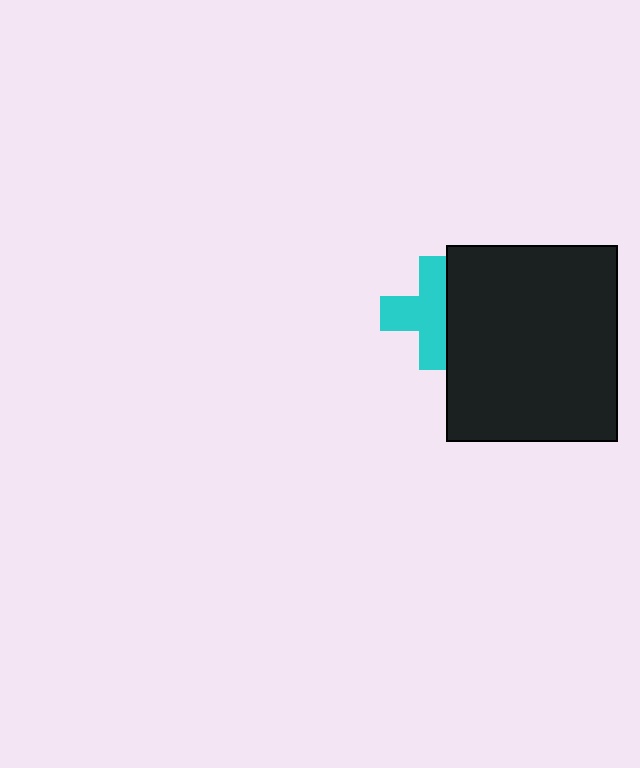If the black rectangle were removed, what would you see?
You would see the complete cyan cross.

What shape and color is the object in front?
The object in front is a black rectangle.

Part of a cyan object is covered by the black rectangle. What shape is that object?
It is a cross.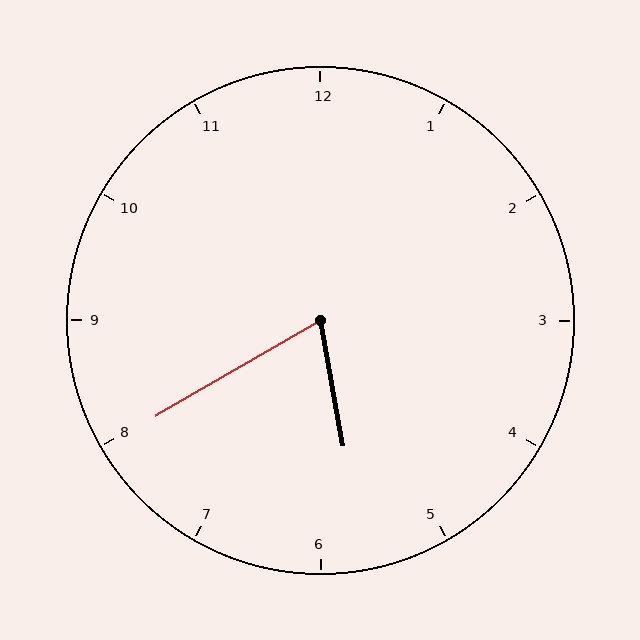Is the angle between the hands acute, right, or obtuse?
It is acute.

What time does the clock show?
5:40.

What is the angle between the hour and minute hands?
Approximately 70 degrees.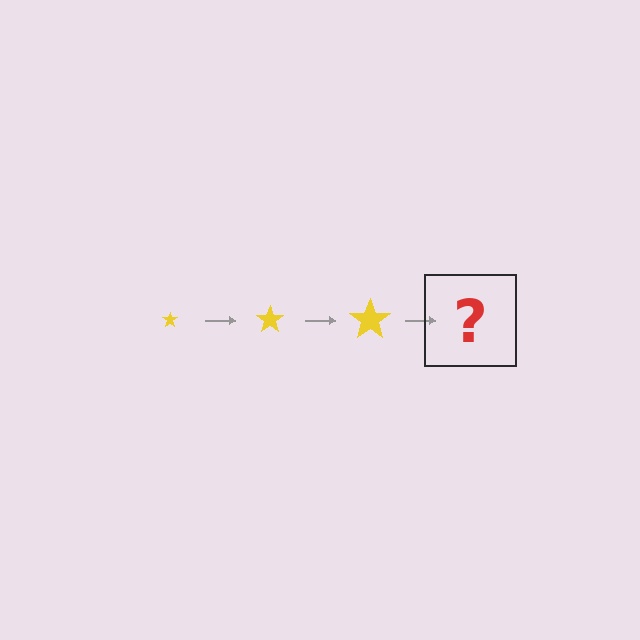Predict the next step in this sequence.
The next step is a yellow star, larger than the previous one.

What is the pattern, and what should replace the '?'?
The pattern is that the star gets progressively larger each step. The '?' should be a yellow star, larger than the previous one.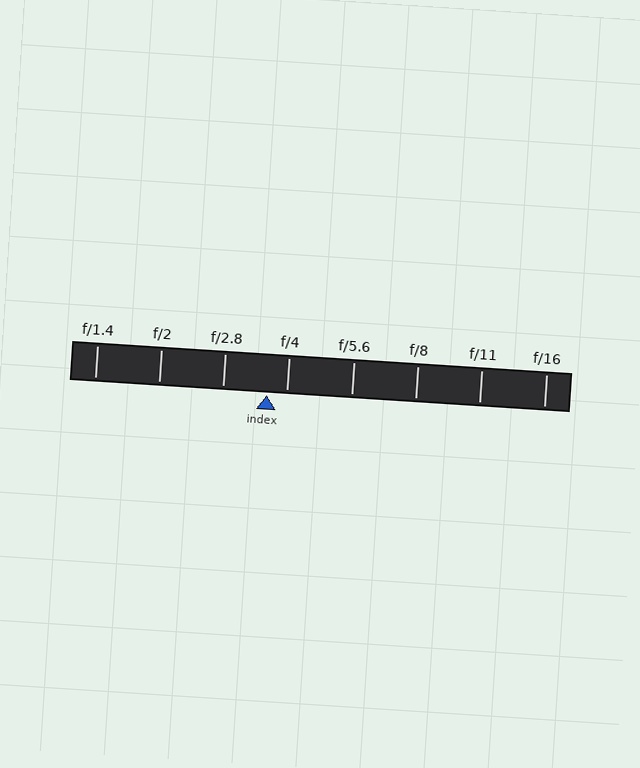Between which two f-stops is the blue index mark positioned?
The index mark is between f/2.8 and f/4.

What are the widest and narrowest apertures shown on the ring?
The widest aperture shown is f/1.4 and the narrowest is f/16.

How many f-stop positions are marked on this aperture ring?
There are 8 f-stop positions marked.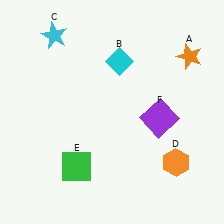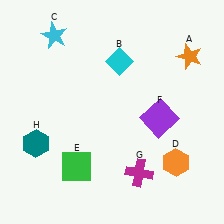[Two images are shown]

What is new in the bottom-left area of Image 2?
A teal hexagon (H) was added in the bottom-left area of Image 2.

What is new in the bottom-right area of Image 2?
A magenta cross (G) was added in the bottom-right area of Image 2.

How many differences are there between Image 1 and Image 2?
There are 2 differences between the two images.